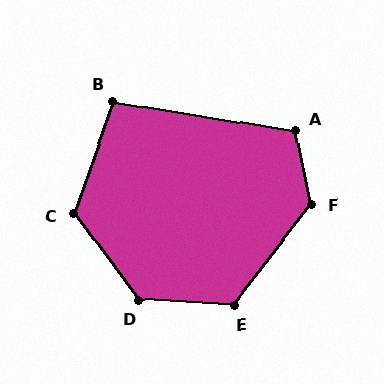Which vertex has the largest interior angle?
F, at approximately 130 degrees.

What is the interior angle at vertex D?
Approximately 130 degrees (obtuse).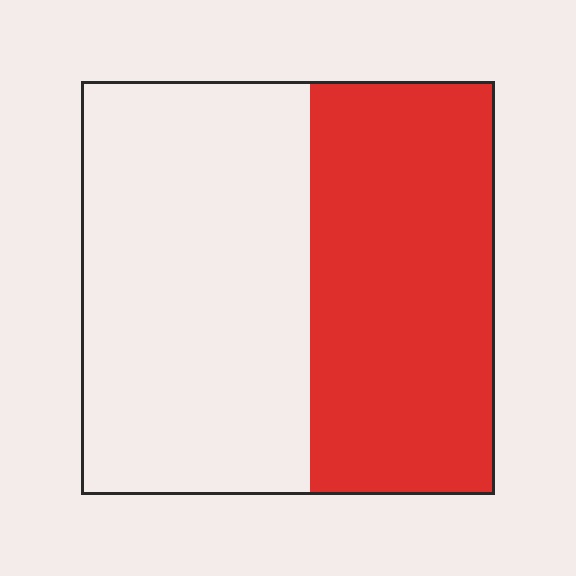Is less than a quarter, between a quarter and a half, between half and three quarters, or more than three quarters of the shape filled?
Between a quarter and a half.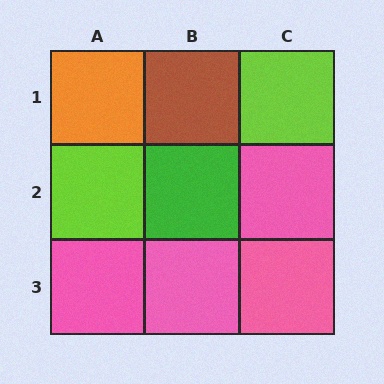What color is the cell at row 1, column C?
Lime.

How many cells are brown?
1 cell is brown.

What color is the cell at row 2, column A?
Lime.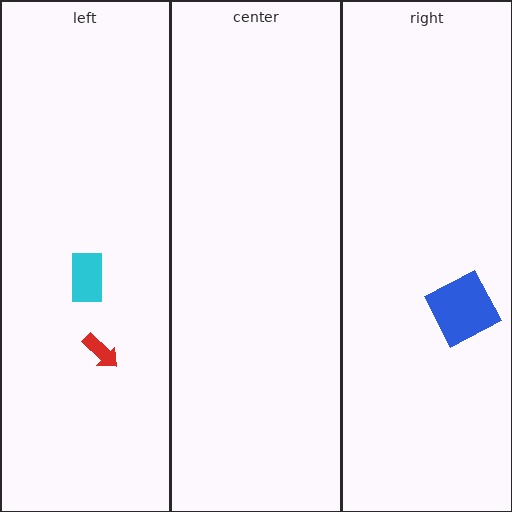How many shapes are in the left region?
2.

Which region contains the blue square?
The right region.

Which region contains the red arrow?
The left region.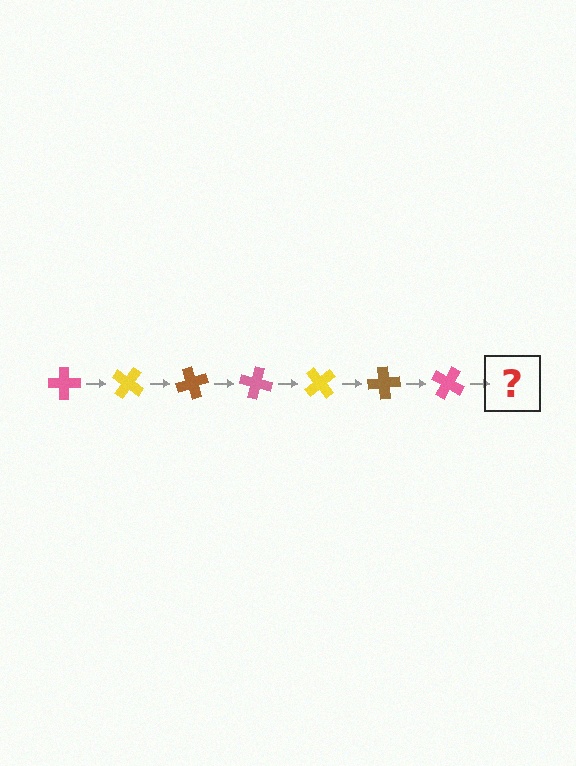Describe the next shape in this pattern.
It should be a yellow cross, rotated 245 degrees from the start.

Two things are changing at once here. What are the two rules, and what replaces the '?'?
The two rules are that it rotates 35 degrees each step and the color cycles through pink, yellow, and brown. The '?' should be a yellow cross, rotated 245 degrees from the start.